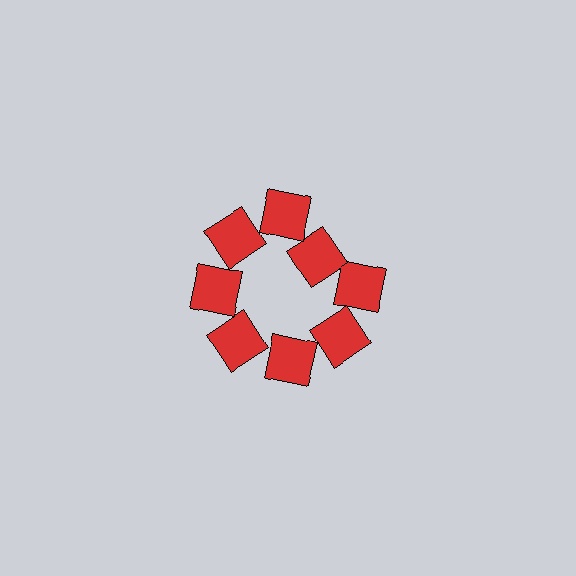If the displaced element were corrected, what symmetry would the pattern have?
It would have 8-fold rotational symmetry — the pattern would map onto itself every 45 degrees.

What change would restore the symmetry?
The symmetry would be restored by moving it outward, back onto the ring so that all 8 squares sit at equal angles and equal distance from the center.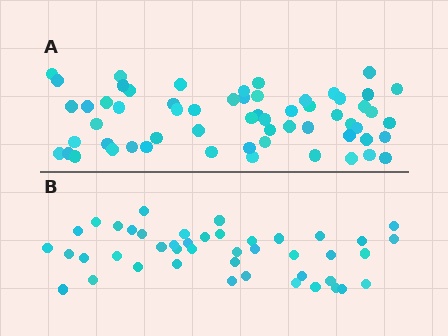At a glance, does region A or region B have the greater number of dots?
Region A (the top region) has more dots.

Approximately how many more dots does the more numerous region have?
Region A has approximately 15 more dots than region B.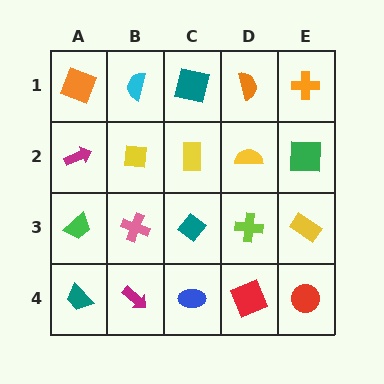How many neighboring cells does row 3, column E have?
3.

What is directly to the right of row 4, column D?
A red circle.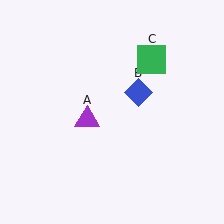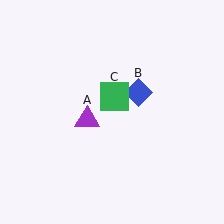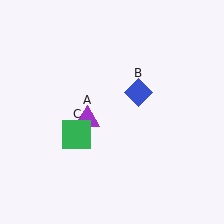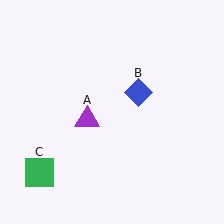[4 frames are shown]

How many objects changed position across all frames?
1 object changed position: green square (object C).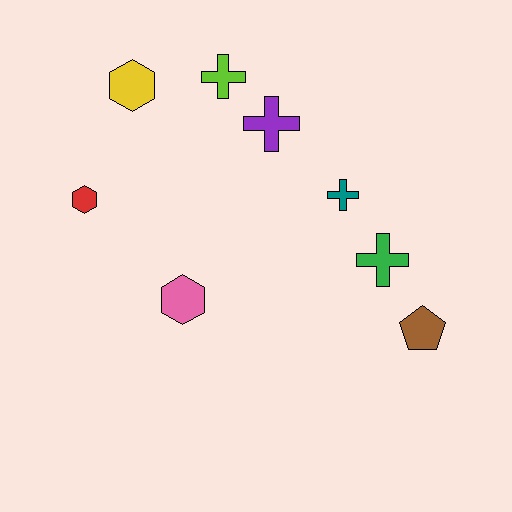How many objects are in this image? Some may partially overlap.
There are 8 objects.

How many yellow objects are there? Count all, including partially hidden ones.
There is 1 yellow object.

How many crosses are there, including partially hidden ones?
There are 4 crosses.